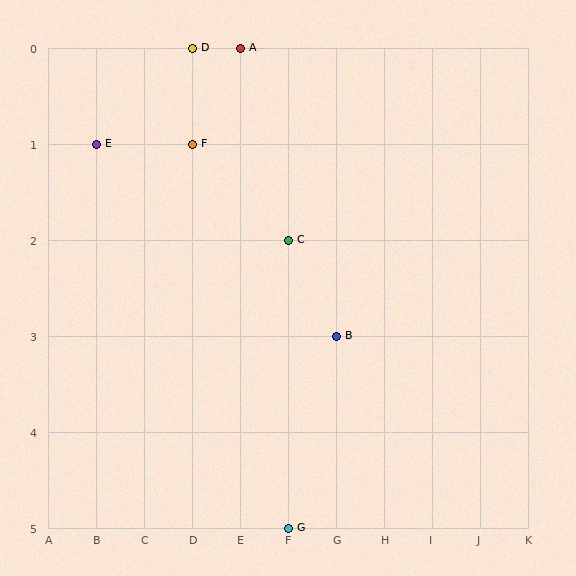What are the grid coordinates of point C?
Point C is at grid coordinates (F, 2).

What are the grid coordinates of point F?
Point F is at grid coordinates (D, 1).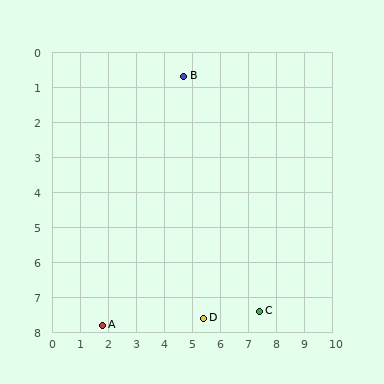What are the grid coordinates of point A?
Point A is at approximately (1.8, 7.8).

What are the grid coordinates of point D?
Point D is at approximately (5.4, 7.6).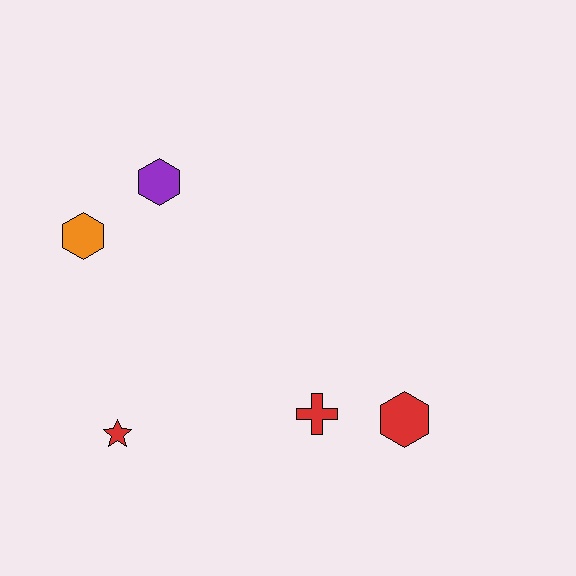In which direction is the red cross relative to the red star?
The red cross is to the right of the red star.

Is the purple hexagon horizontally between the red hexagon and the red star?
Yes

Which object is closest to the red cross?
The red hexagon is closest to the red cross.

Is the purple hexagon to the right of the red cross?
No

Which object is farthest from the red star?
The red hexagon is farthest from the red star.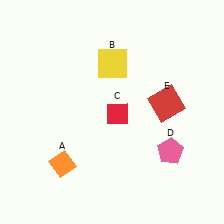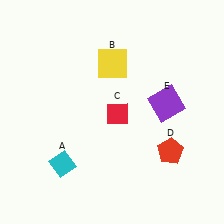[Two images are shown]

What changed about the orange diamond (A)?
In Image 1, A is orange. In Image 2, it changed to cyan.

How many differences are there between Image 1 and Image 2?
There are 3 differences between the two images.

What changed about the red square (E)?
In Image 1, E is red. In Image 2, it changed to purple.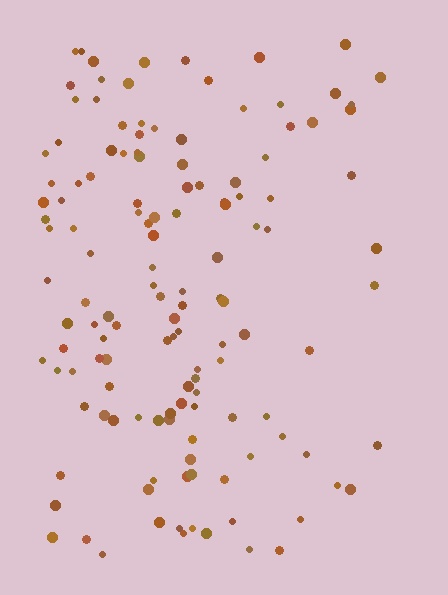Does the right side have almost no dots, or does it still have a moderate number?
Still a moderate number, just noticeably fewer than the left.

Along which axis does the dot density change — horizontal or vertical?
Horizontal.